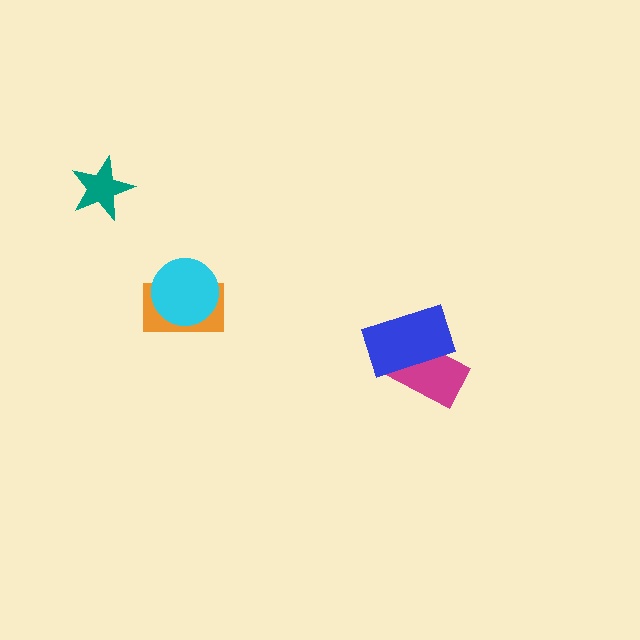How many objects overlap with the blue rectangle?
1 object overlaps with the blue rectangle.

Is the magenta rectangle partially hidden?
Yes, it is partially covered by another shape.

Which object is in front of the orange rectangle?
The cyan circle is in front of the orange rectangle.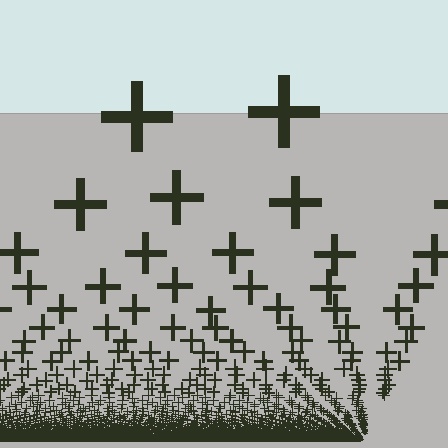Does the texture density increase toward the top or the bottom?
Density increases toward the bottom.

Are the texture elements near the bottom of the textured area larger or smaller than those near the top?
Smaller. The gradient is inverted — elements near the bottom are smaller and denser.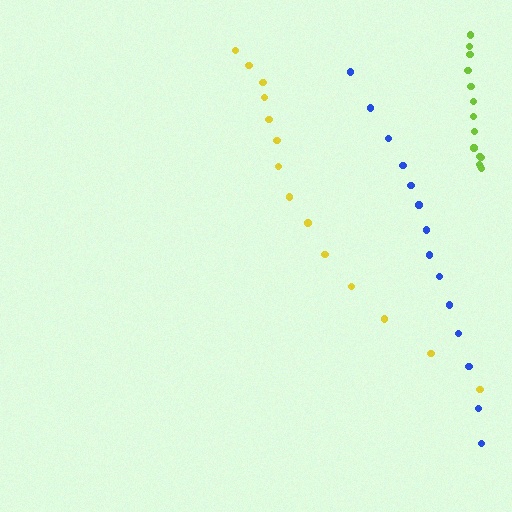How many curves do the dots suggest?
There are 3 distinct paths.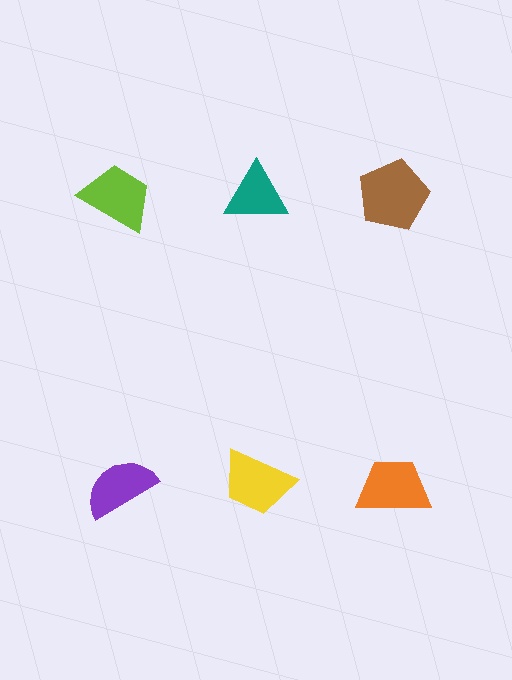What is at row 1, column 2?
A teal triangle.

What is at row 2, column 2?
A yellow trapezoid.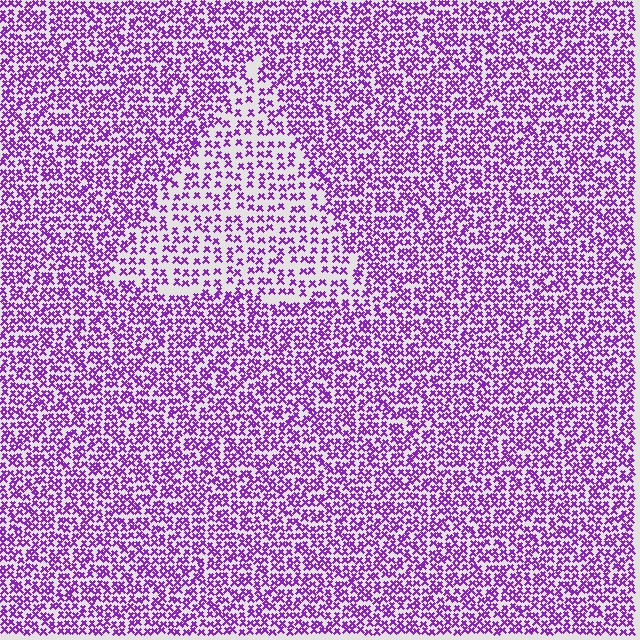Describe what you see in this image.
The image contains small purple elements arranged at two different densities. A triangle-shaped region is visible where the elements are less densely packed than the surrounding area.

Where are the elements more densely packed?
The elements are more densely packed outside the triangle boundary.